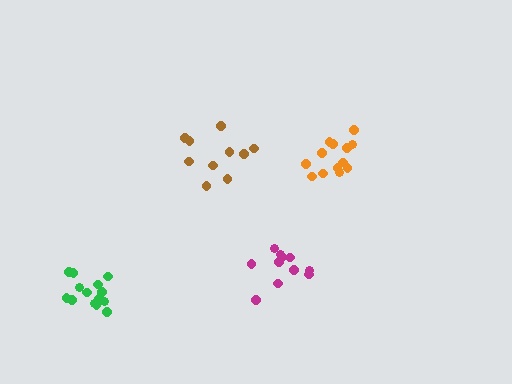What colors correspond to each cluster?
The clusters are colored: green, orange, magenta, brown.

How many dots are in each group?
Group 1: 14 dots, Group 2: 14 dots, Group 3: 11 dots, Group 4: 10 dots (49 total).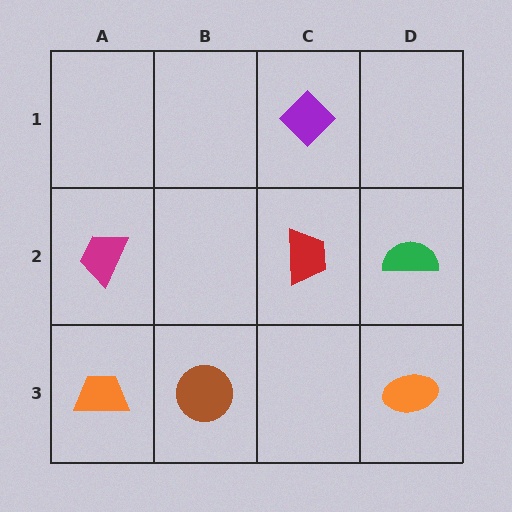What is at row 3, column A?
An orange trapezoid.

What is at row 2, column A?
A magenta trapezoid.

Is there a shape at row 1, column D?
No, that cell is empty.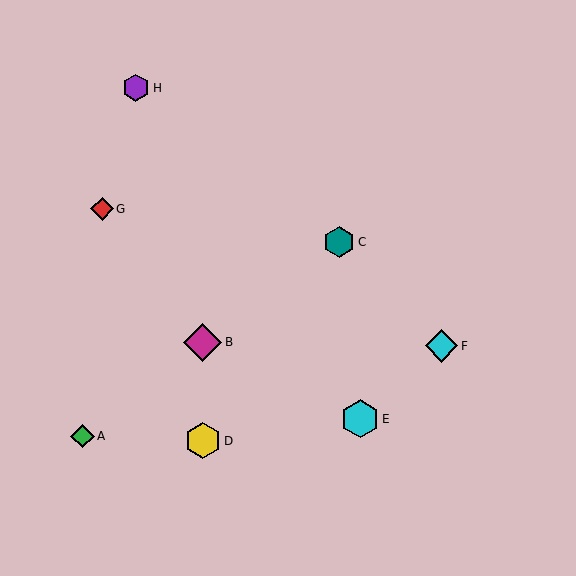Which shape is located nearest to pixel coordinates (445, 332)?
The cyan diamond (labeled F) at (441, 346) is nearest to that location.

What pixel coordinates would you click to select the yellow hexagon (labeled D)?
Click at (203, 441) to select the yellow hexagon D.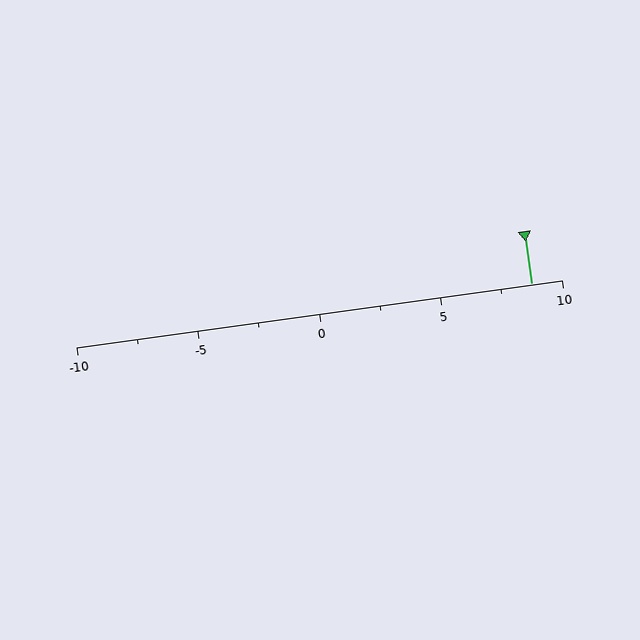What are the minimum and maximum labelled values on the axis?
The axis runs from -10 to 10.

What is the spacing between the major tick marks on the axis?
The major ticks are spaced 5 apart.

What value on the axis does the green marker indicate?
The marker indicates approximately 8.8.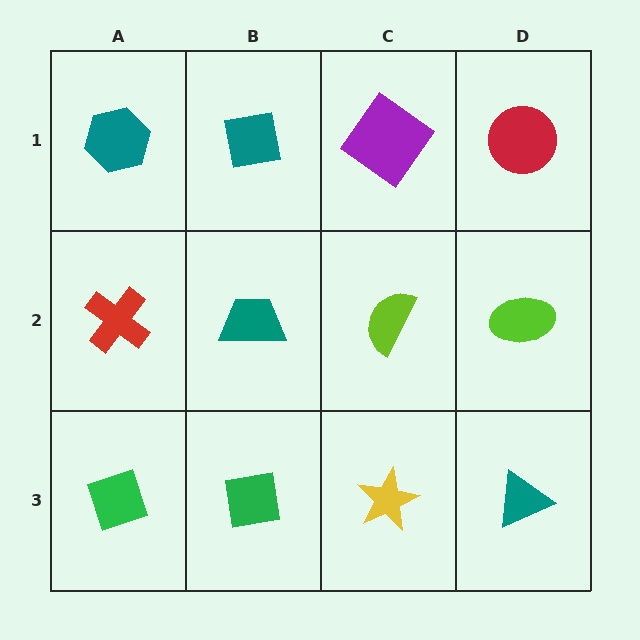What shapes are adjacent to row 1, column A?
A red cross (row 2, column A), a teal square (row 1, column B).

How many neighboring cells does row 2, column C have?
4.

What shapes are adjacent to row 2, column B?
A teal square (row 1, column B), a green square (row 3, column B), a red cross (row 2, column A), a lime semicircle (row 2, column C).